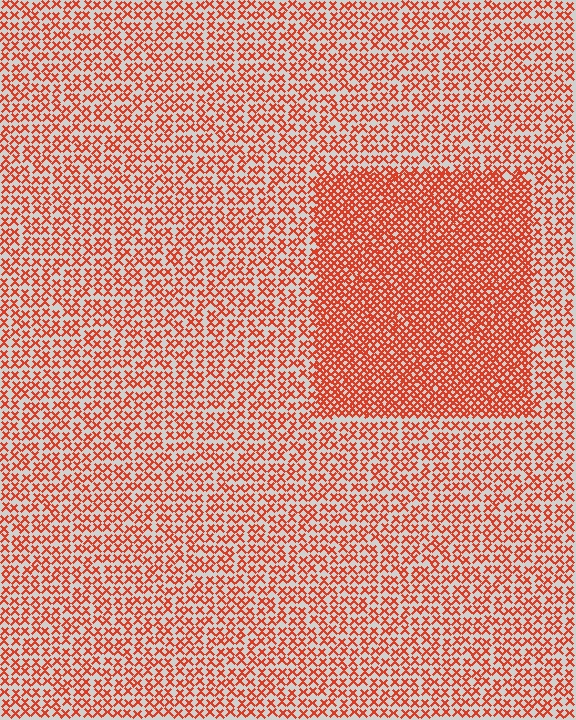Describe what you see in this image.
The image contains small red elements arranged at two different densities. A rectangle-shaped region is visible where the elements are more densely packed than the surrounding area.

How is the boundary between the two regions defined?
The boundary is defined by a change in element density (approximately 2.0x ratio). All elements are the same color, size, and shape.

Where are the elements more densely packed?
The elements are more densely packed inside the rectangle boundary.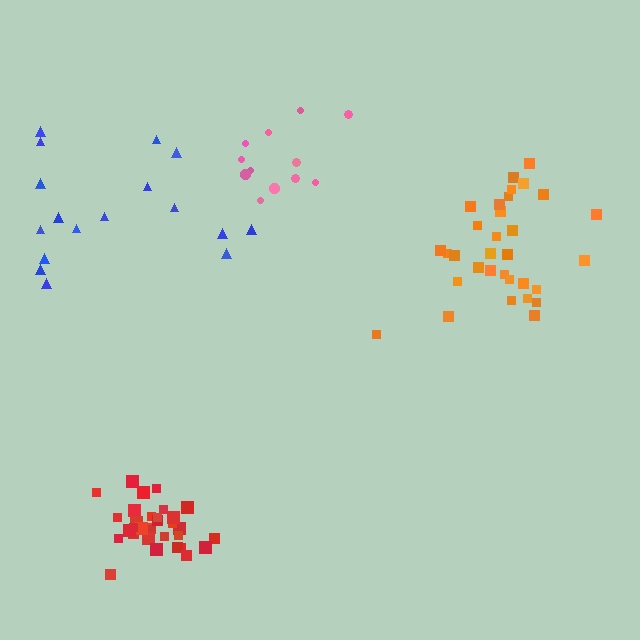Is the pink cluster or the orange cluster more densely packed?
Orange.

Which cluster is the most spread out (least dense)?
Blue.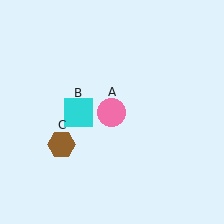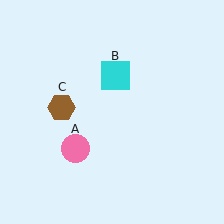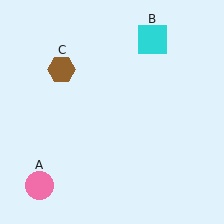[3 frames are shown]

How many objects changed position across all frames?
3 objects changed position: pink circle (object A), cyan square (object B), brown hexagon (object C).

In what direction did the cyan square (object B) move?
The cyan square (object B) moved up and to the right.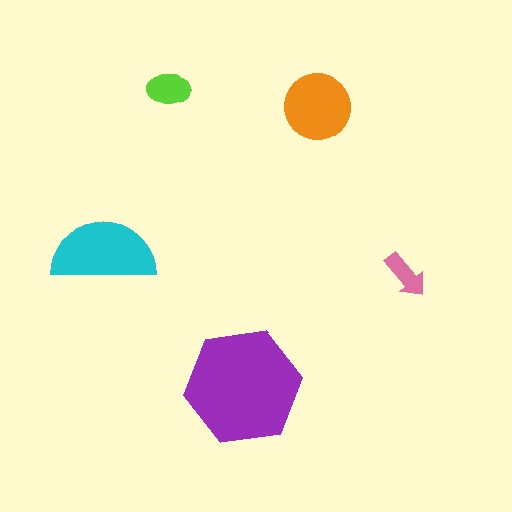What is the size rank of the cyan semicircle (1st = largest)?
2nd.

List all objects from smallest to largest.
The pink arrow, the lime ellipse, the orange circle, the cyan semicircle, the purple hexagon.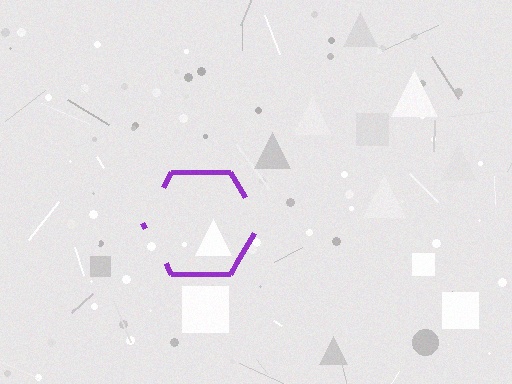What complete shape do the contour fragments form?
The contour fragments form a hexagon.